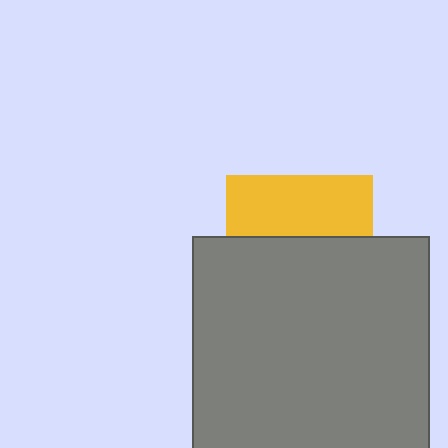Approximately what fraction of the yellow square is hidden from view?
Roughly 59% of the yellow square is hidden behind the gray square.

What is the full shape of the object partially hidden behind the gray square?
The partially hidden object is a yellow square.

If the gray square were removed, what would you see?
You would see the complete yellow square.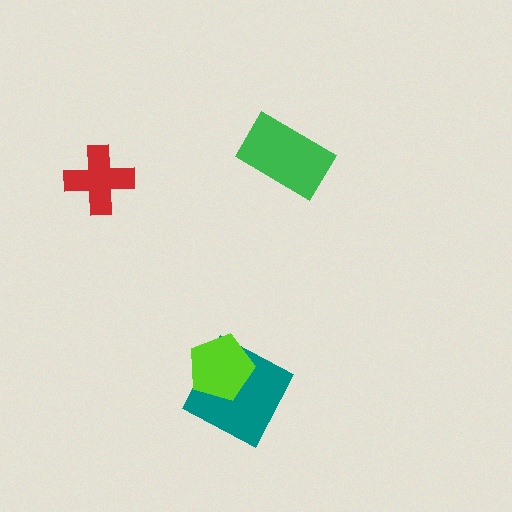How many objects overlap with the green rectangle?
0 objects overlap with the green rectangle.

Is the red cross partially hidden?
No, no other shape covers it.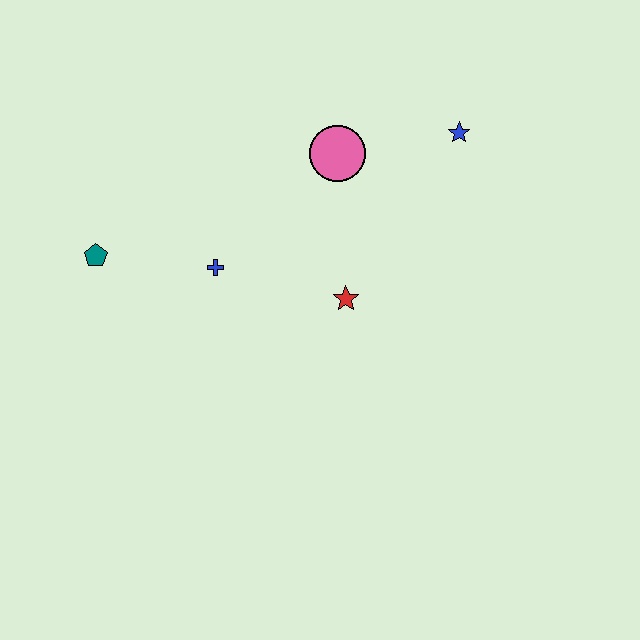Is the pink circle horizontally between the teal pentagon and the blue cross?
No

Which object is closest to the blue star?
The pink circle is closest to the blue star.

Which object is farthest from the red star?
The teal pentagon is farthest from the red star.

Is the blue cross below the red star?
No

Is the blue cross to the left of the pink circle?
Yes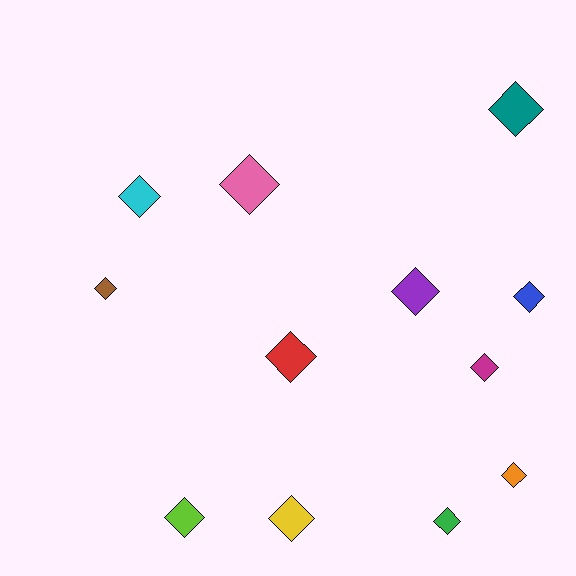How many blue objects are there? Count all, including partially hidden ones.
There is 1 blue object.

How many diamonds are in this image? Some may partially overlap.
There are 12 diamonds.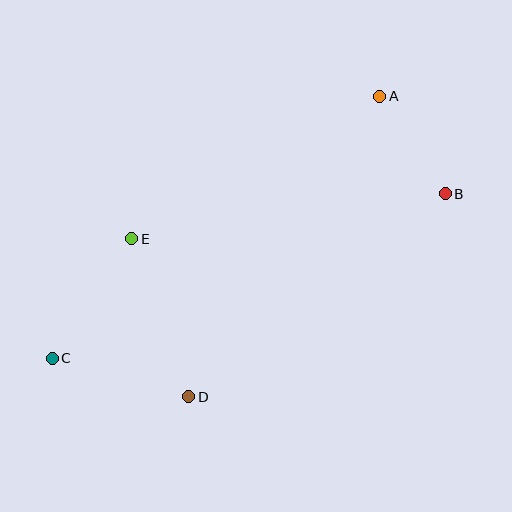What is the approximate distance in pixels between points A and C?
The distance between A and C is approximately 420 pixels.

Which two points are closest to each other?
Points A and B are closest to each other.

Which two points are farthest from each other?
Points B and C are farthest from each other.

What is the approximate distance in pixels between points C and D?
The distance between C and D is approximately 142 pixels.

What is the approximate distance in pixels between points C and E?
The distance between C and E is approximately 144 pixels.